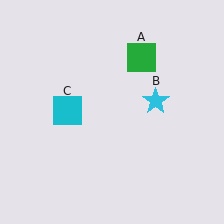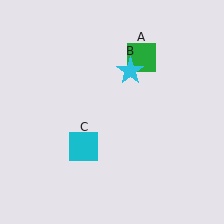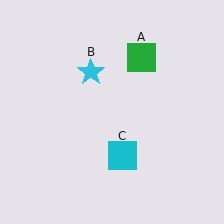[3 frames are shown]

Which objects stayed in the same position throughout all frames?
Green square (object A) remained stationary.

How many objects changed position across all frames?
2 objects changed position: cyan star (object B), cyan square (object C).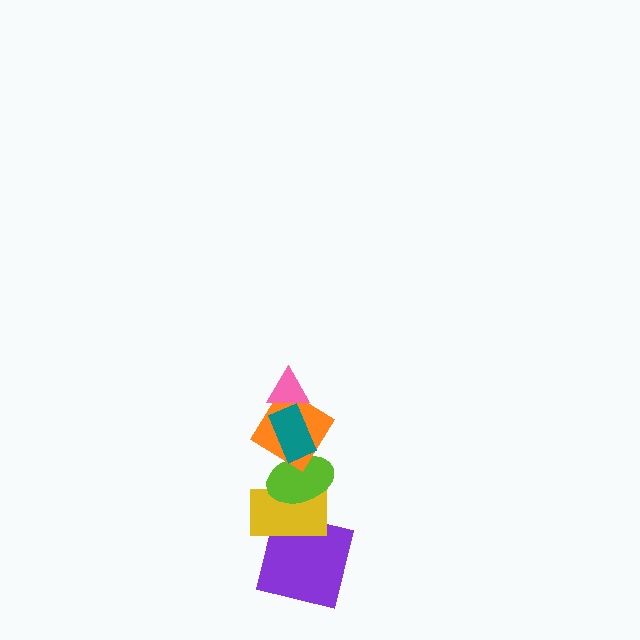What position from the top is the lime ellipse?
The lime ellipse is 4th from the top.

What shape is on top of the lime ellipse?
The orange diamond is on top of the lime ellipse.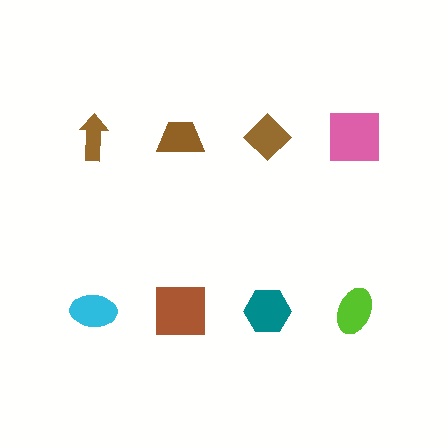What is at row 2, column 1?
A cyan ellipse.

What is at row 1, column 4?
A pink square.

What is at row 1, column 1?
A brown arrow.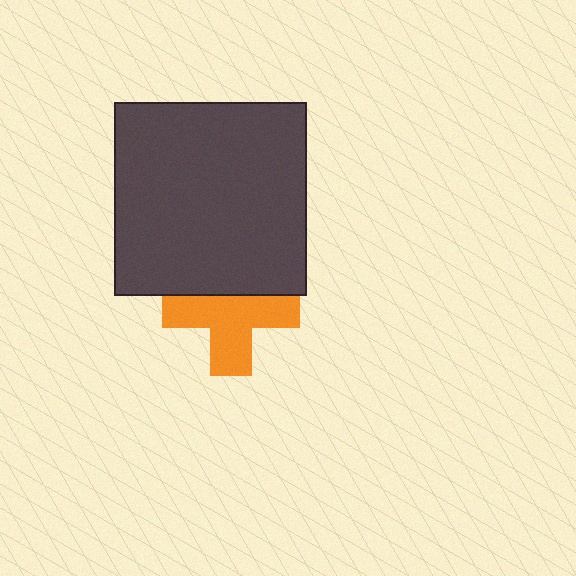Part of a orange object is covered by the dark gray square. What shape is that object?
It is a cross.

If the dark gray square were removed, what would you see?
You would see the complete orange cross.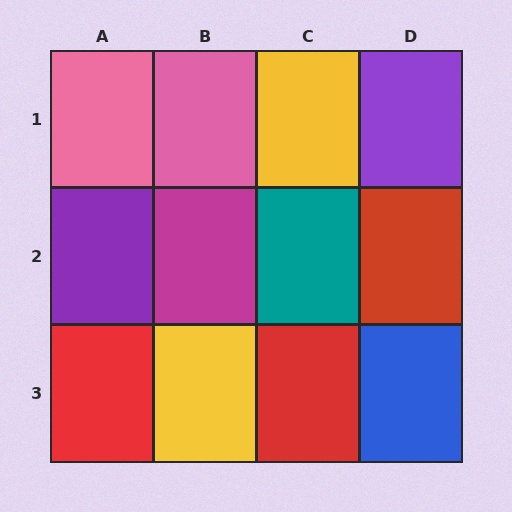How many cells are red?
3 cells are red.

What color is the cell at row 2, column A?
Purple.